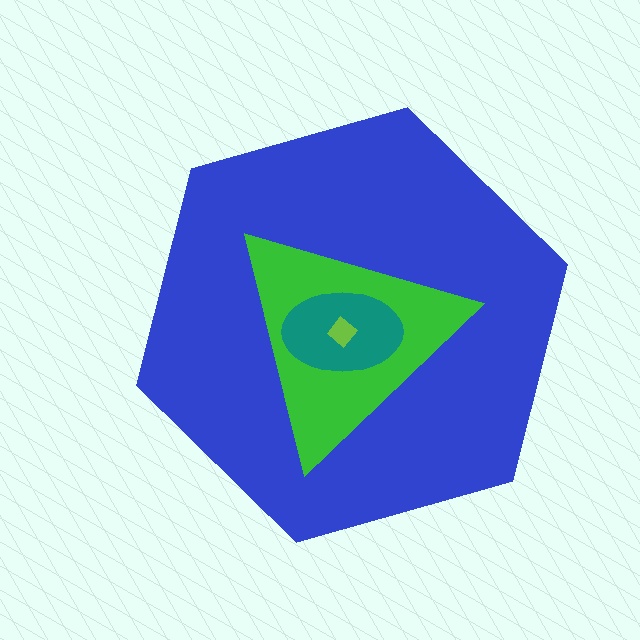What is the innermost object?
The lime diamond.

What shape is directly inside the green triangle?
The teal ellipse.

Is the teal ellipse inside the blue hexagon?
Yes.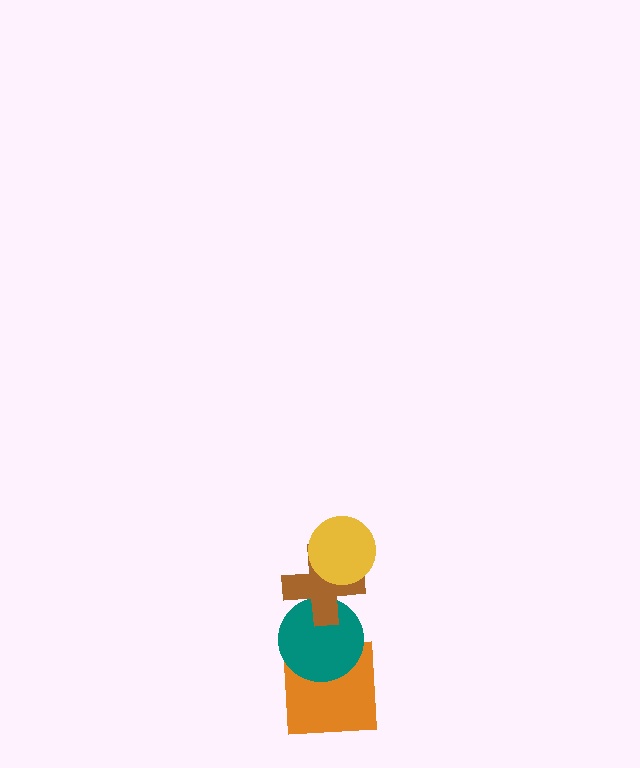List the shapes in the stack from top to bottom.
From top to bottom: the yellow circle, the brown cross, the teal circle, the orange square.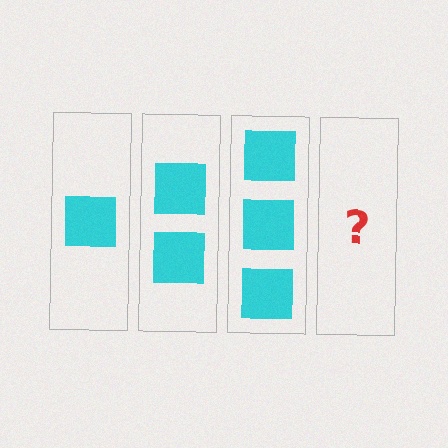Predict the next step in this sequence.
The next step is 4 squares.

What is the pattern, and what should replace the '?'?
The pattern is that each step adds one more square. The '?' should be 4 squares.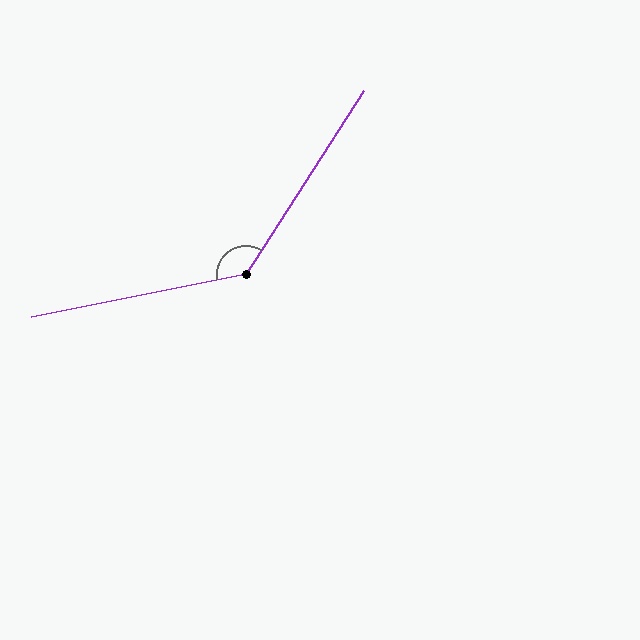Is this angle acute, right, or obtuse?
It is obtuse.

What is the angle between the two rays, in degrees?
Approximately 134 degrees.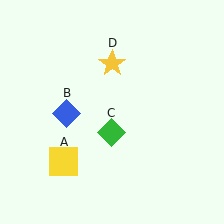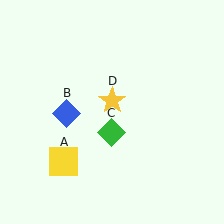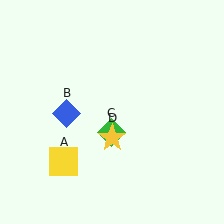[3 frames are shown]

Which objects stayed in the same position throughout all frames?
Yellow square (object A) and blue diamond (object B) and green diamond (object C) remained stationary.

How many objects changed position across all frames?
1 object changed position: yellow star (object D).